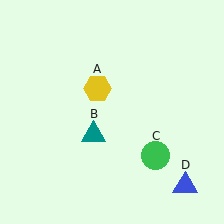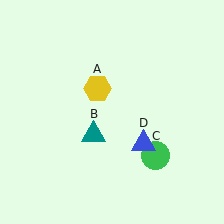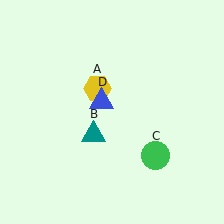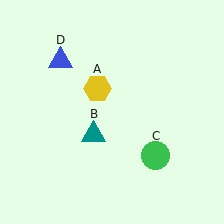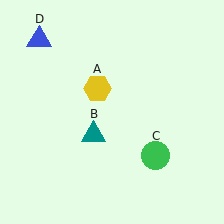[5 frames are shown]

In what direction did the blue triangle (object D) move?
The blue triangle (object D) moved up and to the left.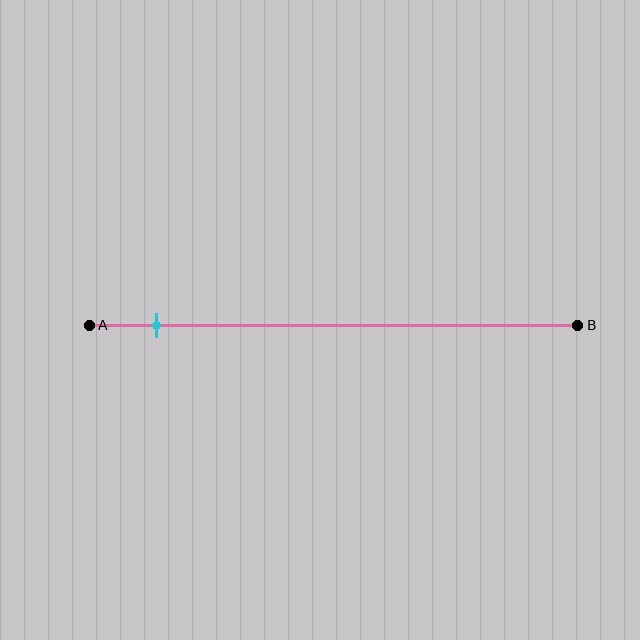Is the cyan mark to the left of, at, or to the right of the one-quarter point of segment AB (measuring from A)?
The cyan mark is to the left of the one-quarter point of segment AB.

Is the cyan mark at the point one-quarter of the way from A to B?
No, the mark is at about 15% from A, not at the 25% one-quarter point.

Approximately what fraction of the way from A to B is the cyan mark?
The cyan mark is approximately 15% of the way from A to B.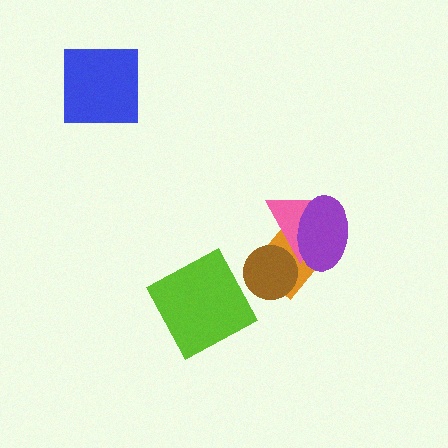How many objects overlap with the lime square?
0 objects overlap with the lime square.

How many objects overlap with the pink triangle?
3 objects overlap with the pink triangle.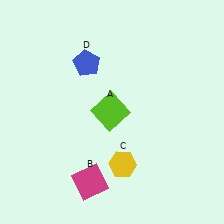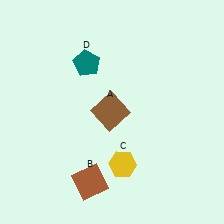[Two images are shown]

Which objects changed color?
A changed from lime to brown. B changed from magenta to brown. D changed from blue to teal.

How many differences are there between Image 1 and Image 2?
There are 3 differences between the two images.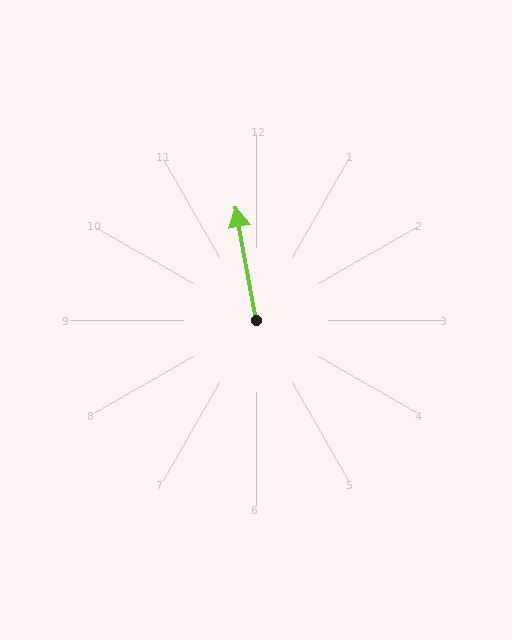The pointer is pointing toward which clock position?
Roughly 12 o'clock.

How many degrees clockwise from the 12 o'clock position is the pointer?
Approximately 350 degrees.